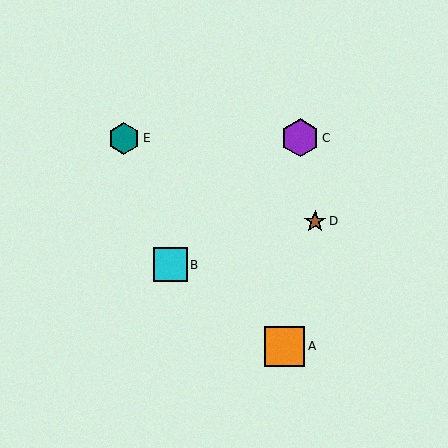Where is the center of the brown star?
The center of the brown star is at (315, 221).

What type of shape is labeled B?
Shape B is a cyan square.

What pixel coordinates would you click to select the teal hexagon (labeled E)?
Click at (124, 138) to select the teal hexagon E.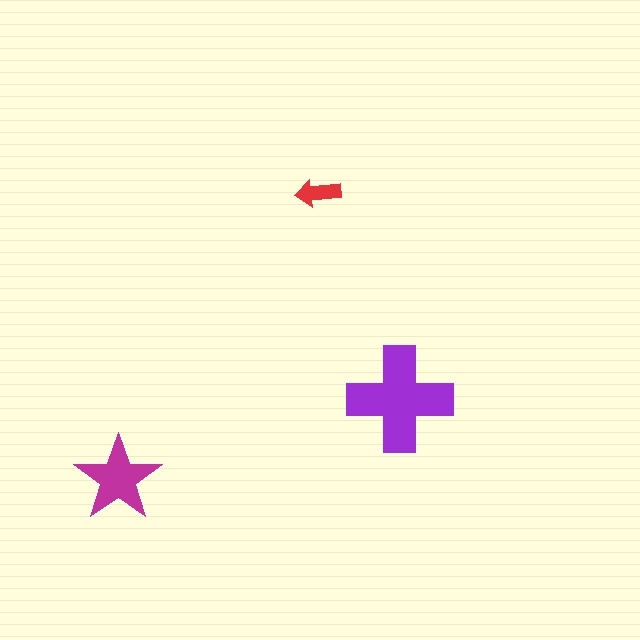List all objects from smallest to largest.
The red arrow, the magenta star, the purple cross.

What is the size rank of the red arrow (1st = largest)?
3rd.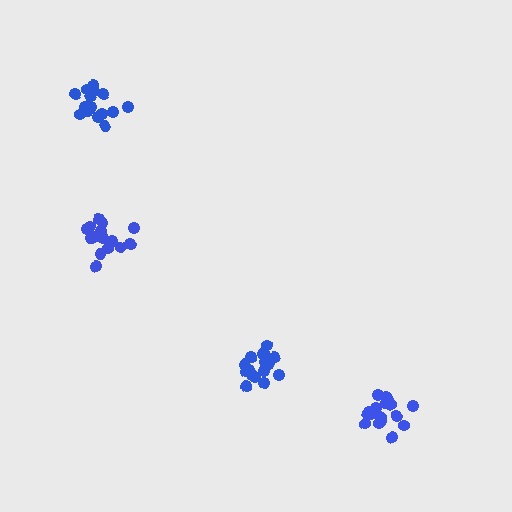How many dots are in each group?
Group 1: 15 dots, Group 2: 17 dots, Group 3: 16 dots, Group 4: 16 dots (64 total).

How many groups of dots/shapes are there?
There are 4 groups.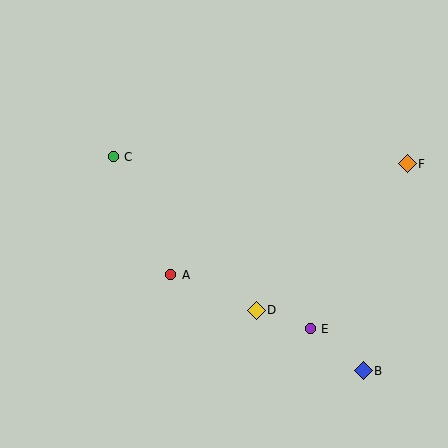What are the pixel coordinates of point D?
Point D is at (256, 310).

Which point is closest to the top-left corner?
Point C is closest to the top-left corner.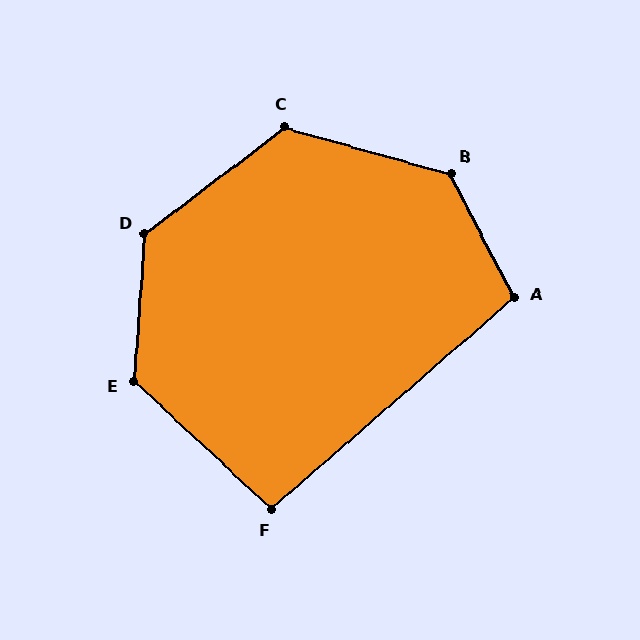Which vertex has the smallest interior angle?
F, at approximately 96 degrees.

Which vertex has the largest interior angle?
B, at approximately 133 degrees.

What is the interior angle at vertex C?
Approximately 127 degrees (obtuse).